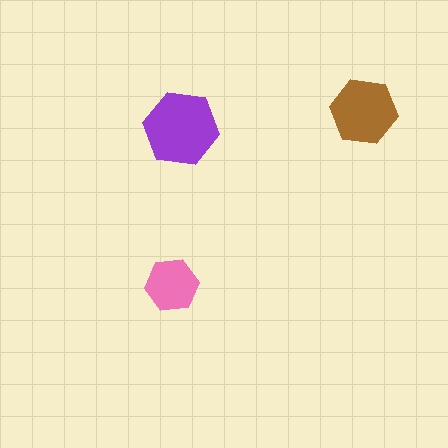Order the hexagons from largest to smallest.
the purple one, the brown one, the pink one.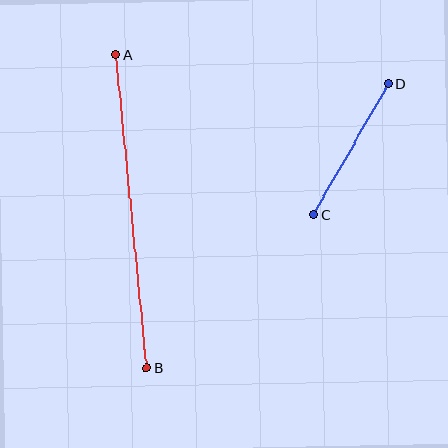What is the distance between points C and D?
The distance is approximately 151 pixels.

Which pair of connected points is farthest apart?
Points A and B are farthest apart.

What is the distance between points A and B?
The distance is approximately 315 pixels.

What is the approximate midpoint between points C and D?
The midpoint is at approximately (351, 149) pixels.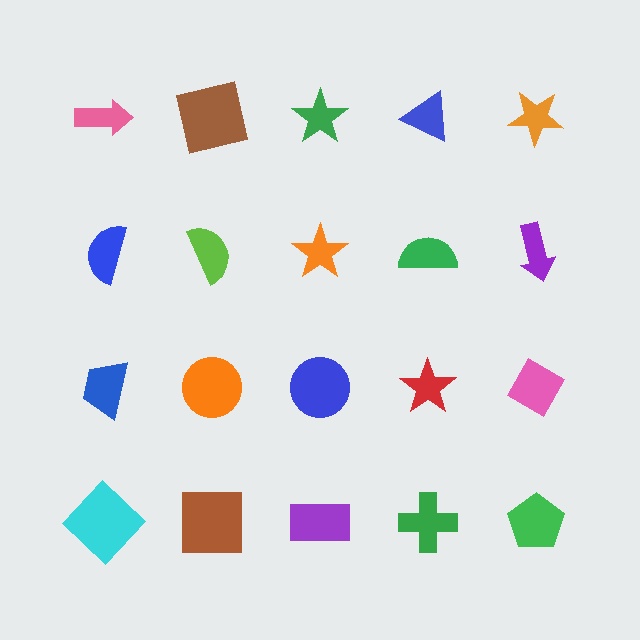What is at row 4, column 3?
A purple rectangle.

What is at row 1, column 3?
A green star.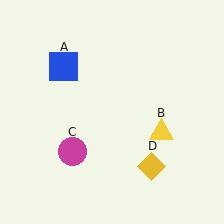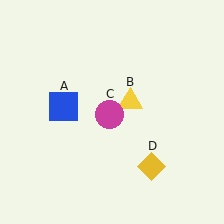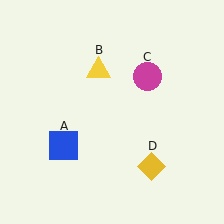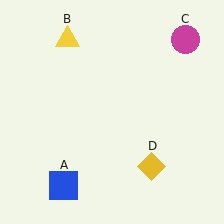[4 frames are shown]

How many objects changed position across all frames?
3 objects changed position: blue square (object A), yellow triangle (object B), magenta circle (object C).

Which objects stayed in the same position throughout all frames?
Yellow diamond (object D) remained stationary.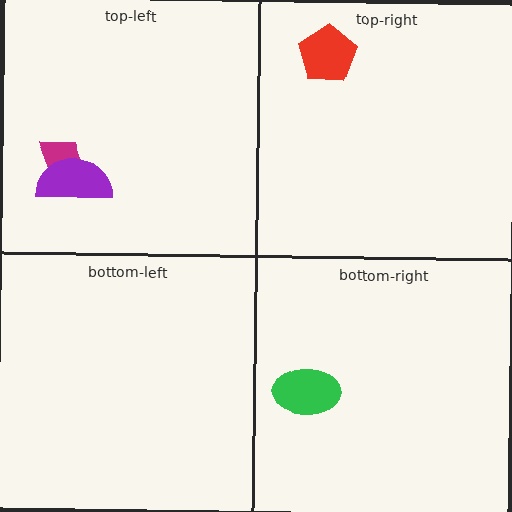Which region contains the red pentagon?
The top-right region.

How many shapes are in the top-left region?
2.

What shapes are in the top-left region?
The magenta trapezoid, the purple semicircle.